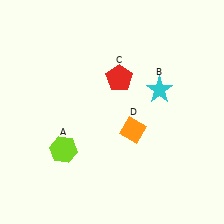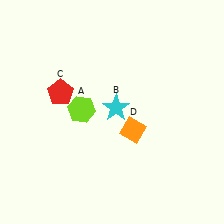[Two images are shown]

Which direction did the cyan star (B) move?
The cyan star (B) moved left.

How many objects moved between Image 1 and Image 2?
3 objects moved between the two images.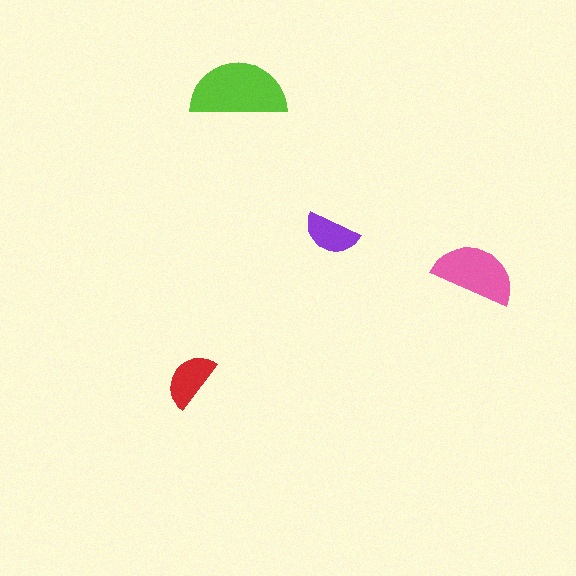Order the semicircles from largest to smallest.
the lime one, the pink one, the red one, the purple one.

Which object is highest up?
The lime semicircle is topmost.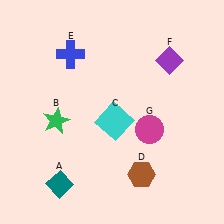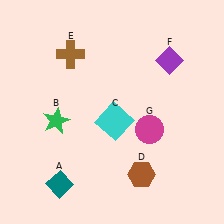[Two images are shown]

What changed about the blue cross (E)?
In Image 1, E is blue. In Image 2, it changed to brown.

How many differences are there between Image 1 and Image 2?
There is 1 difference between the two images.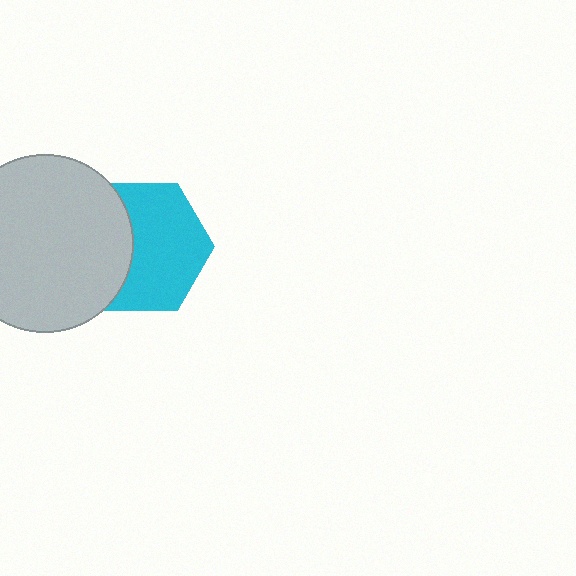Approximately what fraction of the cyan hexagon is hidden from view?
Roughly 36% of the cyan hexagon is hidden behind the light gray circle.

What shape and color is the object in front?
The object in front is a light gray circle.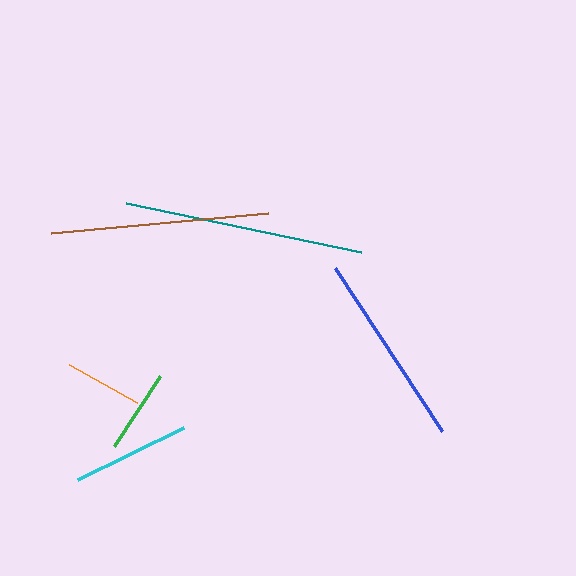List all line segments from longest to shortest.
From longest to shortest: teal, brown, blue, cyan, green, orange.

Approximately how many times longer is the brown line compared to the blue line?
The brown line is approximately 1.1 times the length of the blue line.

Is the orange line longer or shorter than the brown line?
The brown line is longer than the orange line.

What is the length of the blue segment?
The blue segment is approximately 195 pixels long.